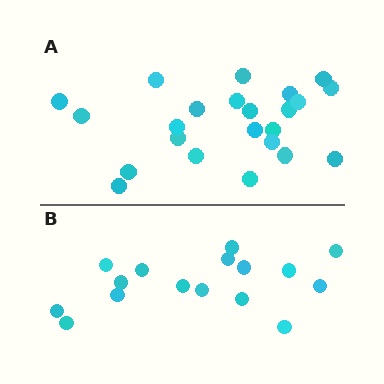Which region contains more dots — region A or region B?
Region A (the top region) has more dots.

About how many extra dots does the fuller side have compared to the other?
Region A has roughly 8 or so more dots than region B.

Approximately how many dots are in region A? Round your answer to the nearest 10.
About 20 dots. (The exact count is 23, which rounds to 20.)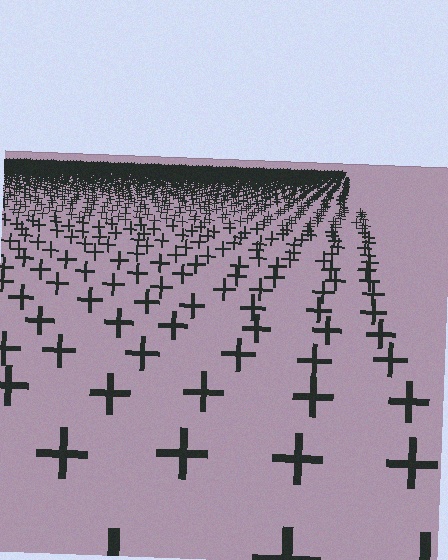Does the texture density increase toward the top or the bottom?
Density increases toward the top.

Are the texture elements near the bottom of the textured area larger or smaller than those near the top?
Larger. Near the bottom, elements are closer to the viewer and appear at a bigger on-screen size.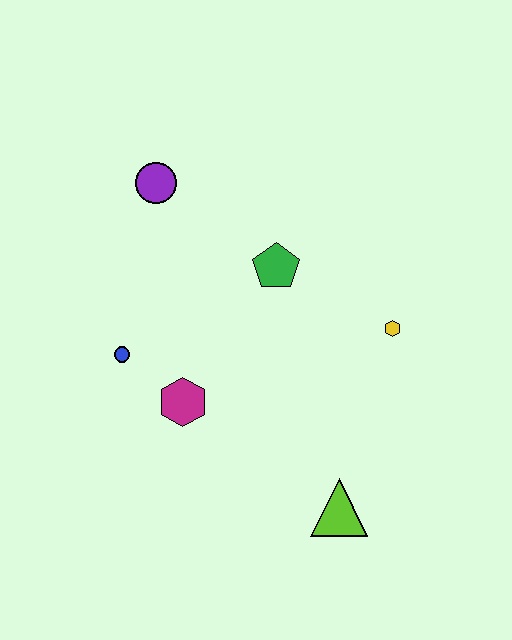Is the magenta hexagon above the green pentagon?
No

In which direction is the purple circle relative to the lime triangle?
The purple circle is above the lime triangle.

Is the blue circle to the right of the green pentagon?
No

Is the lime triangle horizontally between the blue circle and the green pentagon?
No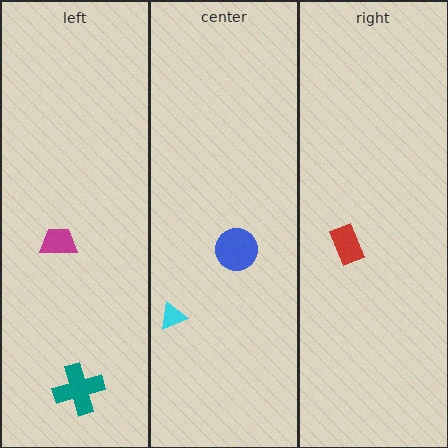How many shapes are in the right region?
1.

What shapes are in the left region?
The teal cross, the magenta trapezoid.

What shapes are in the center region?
The cyan triangle, the blue circle.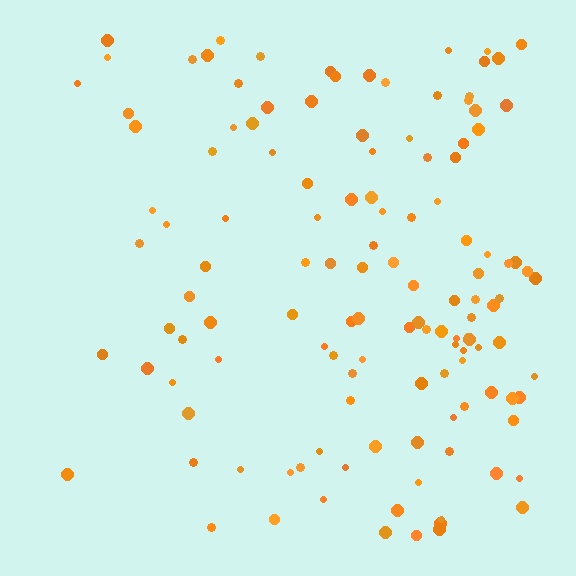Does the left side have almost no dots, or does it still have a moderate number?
Still a moderate number, just noticeably fewer than the right.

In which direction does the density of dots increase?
From left to right, with the right side densest.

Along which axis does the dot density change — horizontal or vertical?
Horizontal.